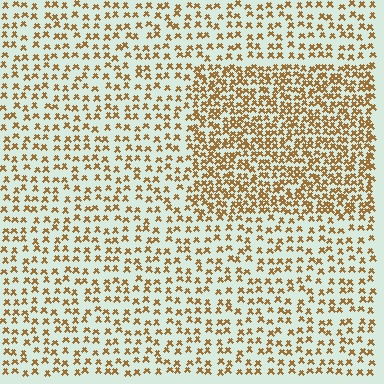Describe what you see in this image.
The image contains small brown elements arranged at two different densities. A rectangle-shaped region is visible where the elements are more densely packed than the surrounding area.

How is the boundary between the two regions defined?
The boundary is defined by a change in element density (approximately 2.0x ratio). All elements are the same color, size, and shape.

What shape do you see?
I see a rectangle.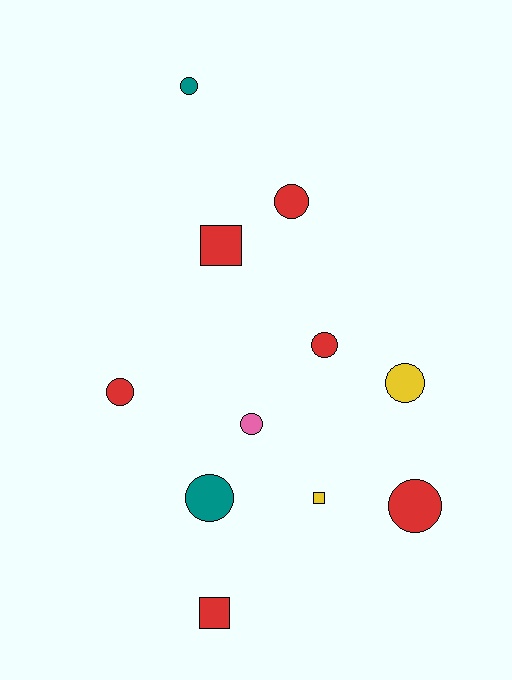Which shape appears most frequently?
Circle, with 8 objects.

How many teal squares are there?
There are no teal squares.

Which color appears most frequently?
Red, with 6 objects.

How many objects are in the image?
There are 11 objects.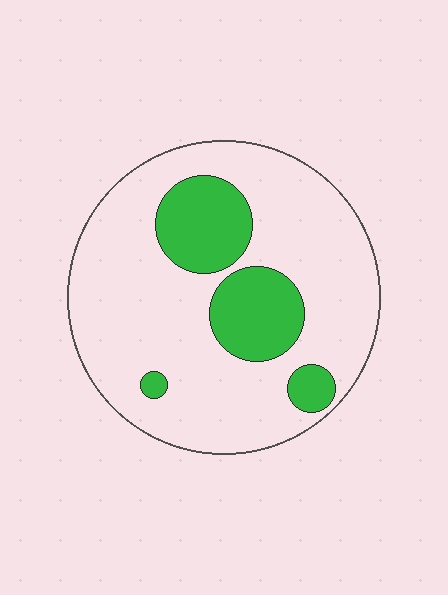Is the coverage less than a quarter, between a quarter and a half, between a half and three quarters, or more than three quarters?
Less than a quarter.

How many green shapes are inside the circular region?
4.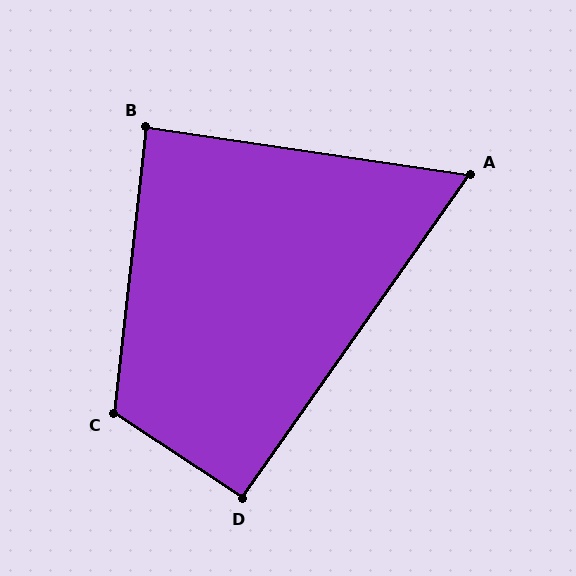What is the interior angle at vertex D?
Approximately 92 degrees (approximately right).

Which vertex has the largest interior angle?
C, at approximately 117 degrees.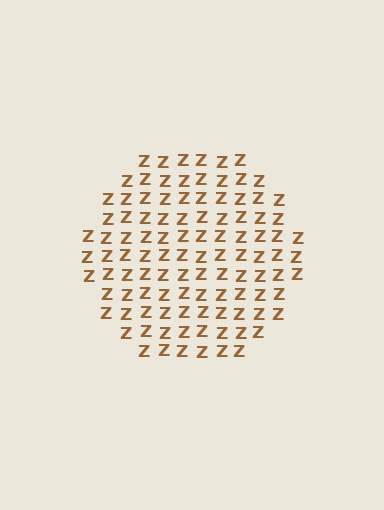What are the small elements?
The small elements are letter Z's.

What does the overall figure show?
The overall figure shows a circle.